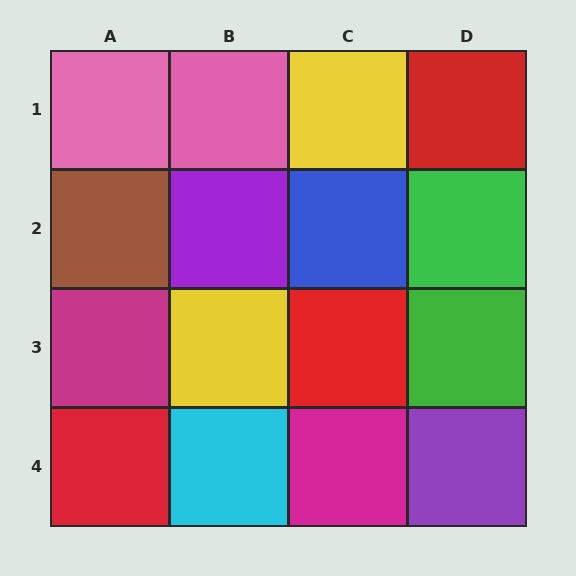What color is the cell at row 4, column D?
Purple.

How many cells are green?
2 cells are green.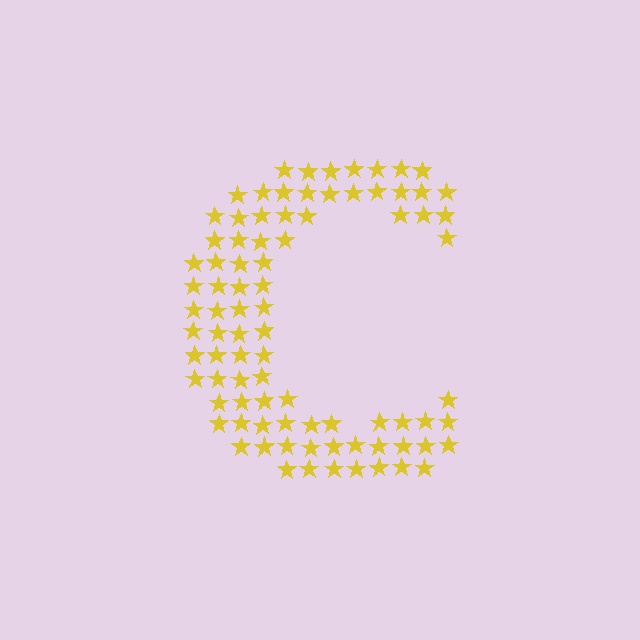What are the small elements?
The small elements are stars.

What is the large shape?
The large shape is the letter C.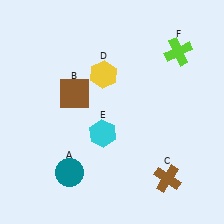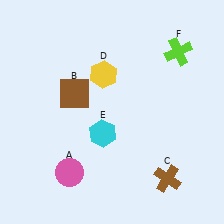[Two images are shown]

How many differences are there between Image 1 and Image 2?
There is 1 difference between the two images.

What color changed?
The circle (A) changed from teal in Image 1 to pink in Image 2.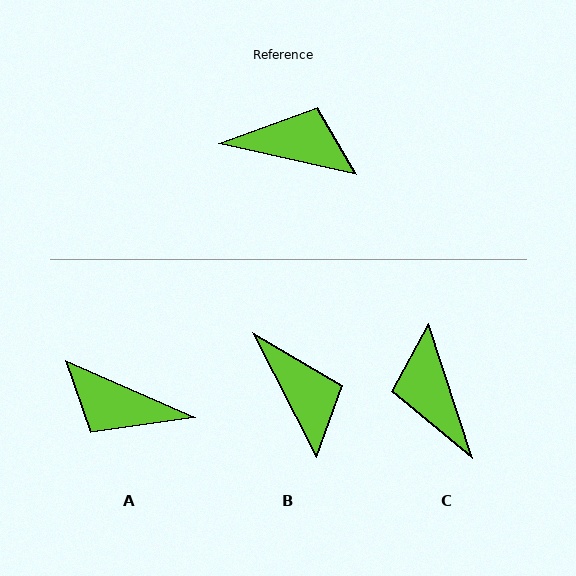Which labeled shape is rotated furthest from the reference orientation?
A, about 169 degrees away.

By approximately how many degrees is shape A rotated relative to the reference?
Approximately 169 degrees counter-clockwise.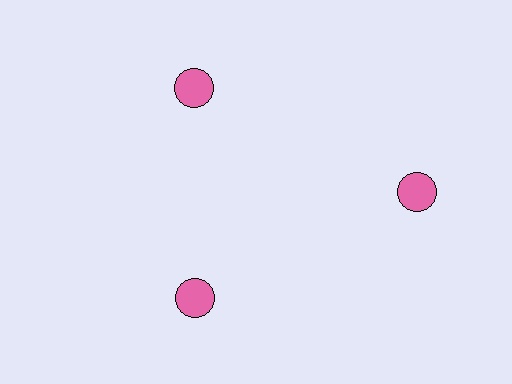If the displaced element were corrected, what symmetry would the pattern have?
It would have 3-fold rotational symmetry — the pattern would map onto itself every 120 degrees.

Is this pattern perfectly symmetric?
No. The 3 pink circles are arranged in a ring, but one element near the 3 o'clock position is pushed outward from the center, breaking the 3-fold rotational symmetry.